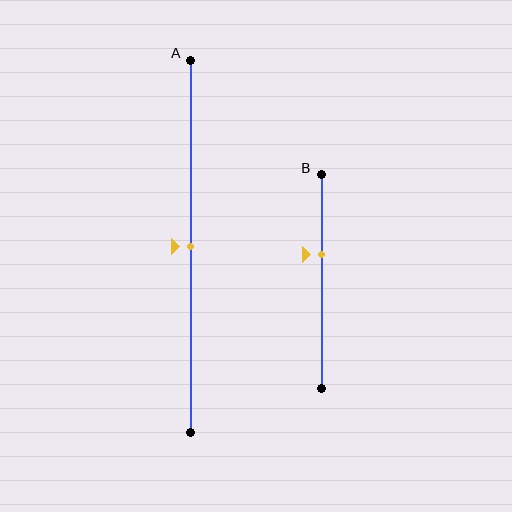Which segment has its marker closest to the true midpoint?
Segment A has its marker closest to the true midpoint.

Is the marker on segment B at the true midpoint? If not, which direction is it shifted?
No, the marker on segment B is shifted upward by about 13% of the segment length.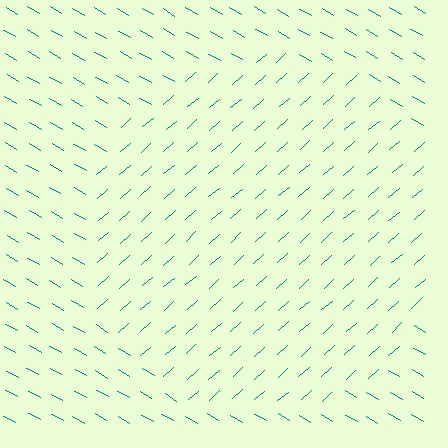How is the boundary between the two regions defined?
The boundary is defined purely by a change in line orientation (approximately 71 degrees difference). All lines are the same color and thickness.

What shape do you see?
I see a circle.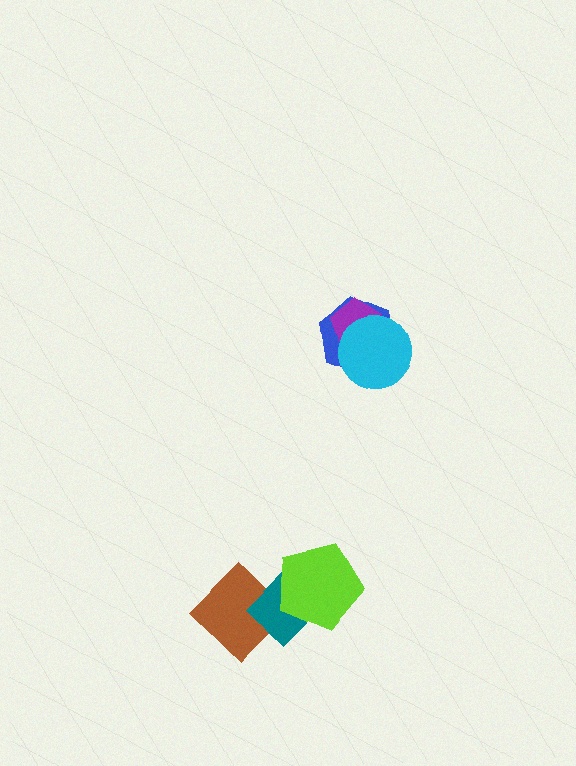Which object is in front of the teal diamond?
The lime pentagon is in front of the teal diamond.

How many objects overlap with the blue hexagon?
2 objects overlap with the blue hexagon.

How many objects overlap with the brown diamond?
2 objects overlap with the brown diamond.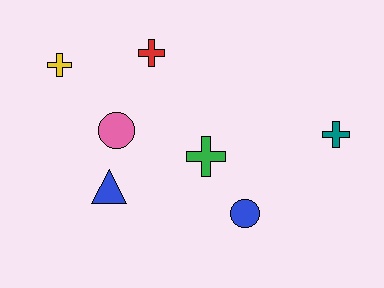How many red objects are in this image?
There is 1 red object.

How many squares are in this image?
There are no squares.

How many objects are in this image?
There are 7 objects.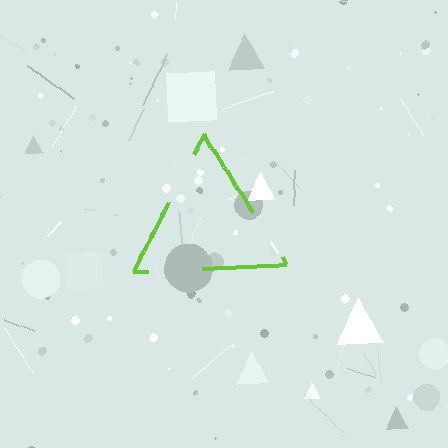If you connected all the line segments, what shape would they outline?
They would outline a triangle.